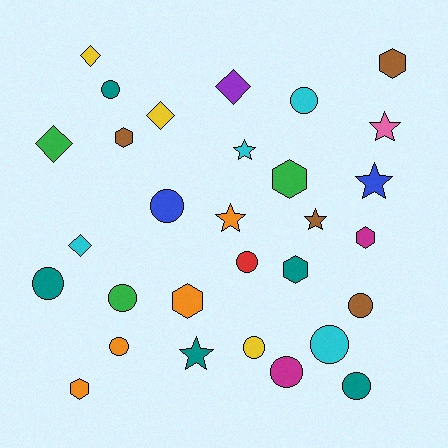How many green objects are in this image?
There are 3 green objects.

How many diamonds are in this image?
There are 5 diamonds.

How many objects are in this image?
There are 30 objects.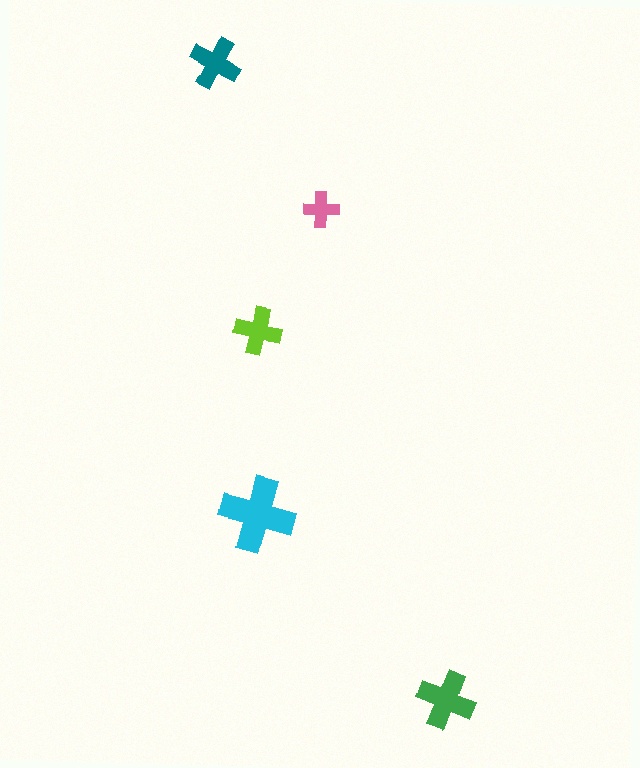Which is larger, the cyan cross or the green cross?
The cyan one.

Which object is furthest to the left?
The teal cross is leftmost.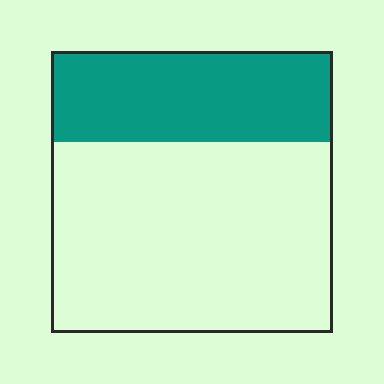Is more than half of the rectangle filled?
No.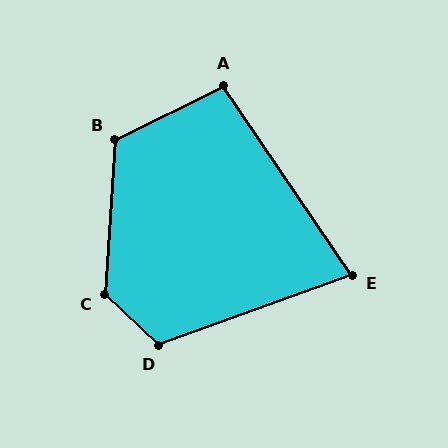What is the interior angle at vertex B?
Approximately 120 degrees (obtuse).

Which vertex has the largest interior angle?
C, at approximately 130 degrees.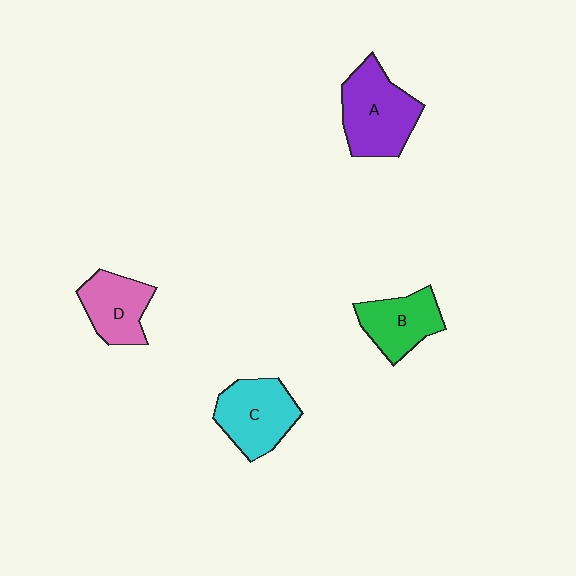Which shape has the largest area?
Shape A (purple).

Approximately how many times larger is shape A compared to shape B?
Approximately 1.4 times.